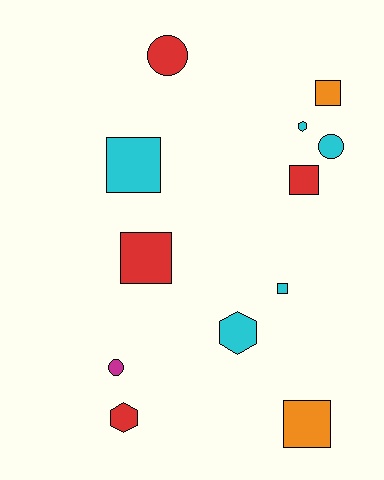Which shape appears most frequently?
Square, with 6 objects.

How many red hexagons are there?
There is 1 red hexagon.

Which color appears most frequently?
Cyan, with 5 objects.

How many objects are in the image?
There are 12 objects.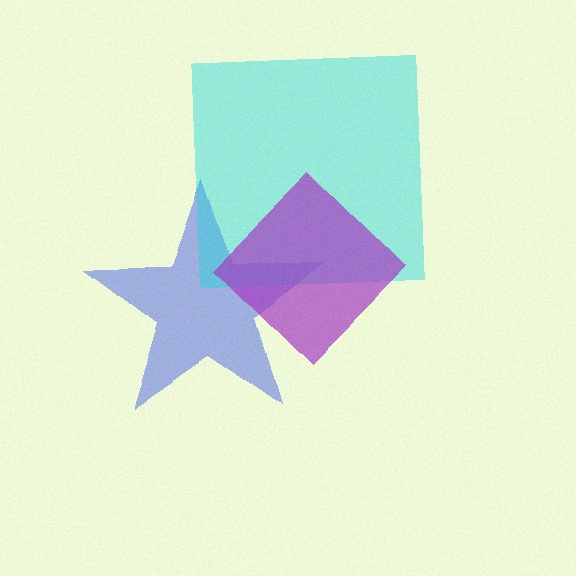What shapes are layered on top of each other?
The layered shapes are: a blue star, a cyan square, a purple diamond.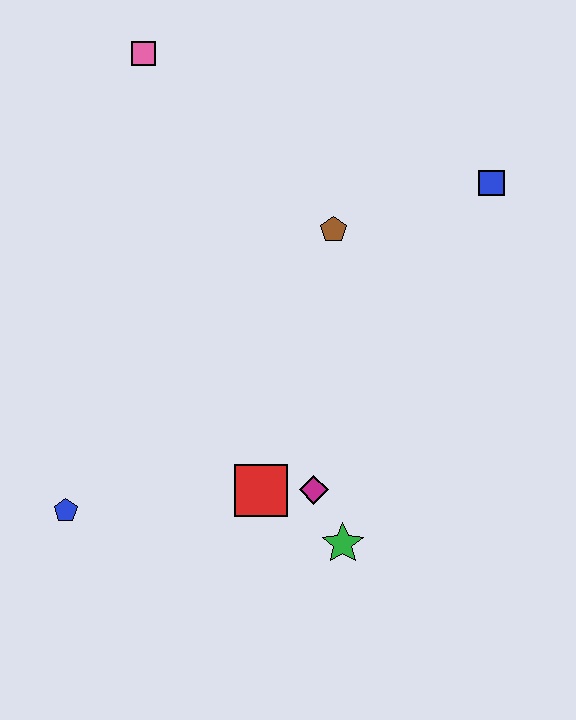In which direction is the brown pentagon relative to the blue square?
The brown pentagon is to the left of the blue square.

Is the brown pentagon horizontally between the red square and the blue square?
Yes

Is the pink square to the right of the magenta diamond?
No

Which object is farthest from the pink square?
The green star is farthest from the pink square.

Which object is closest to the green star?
The magenta diamond is closest to the green star.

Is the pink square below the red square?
No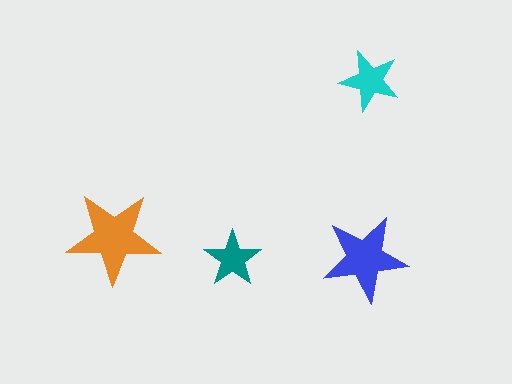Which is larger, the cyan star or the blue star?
The blue one.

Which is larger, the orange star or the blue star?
The orange one.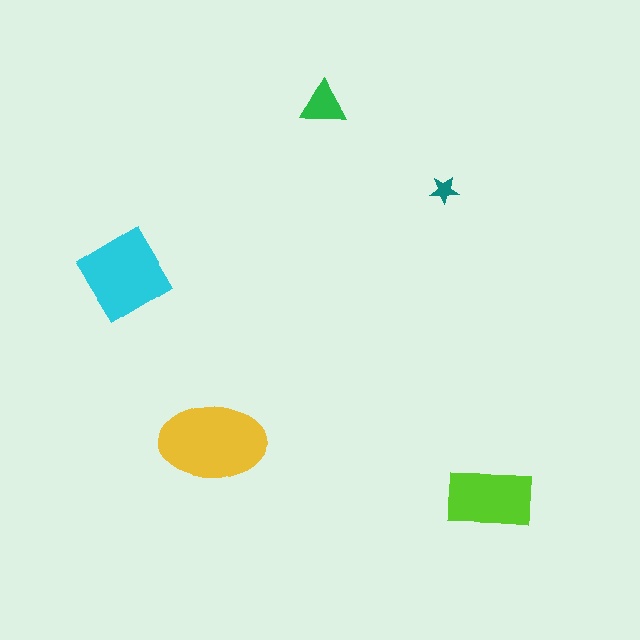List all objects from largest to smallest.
The yellow ellipse, the cyan diamond, the lime rectangle, the green triangle, the teal star.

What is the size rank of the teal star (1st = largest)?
5th.